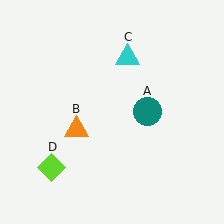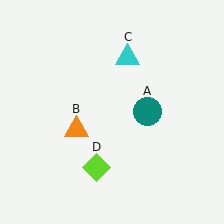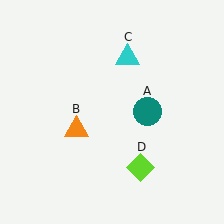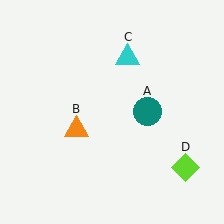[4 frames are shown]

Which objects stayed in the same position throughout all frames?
Teal circle (object A) and orange triangle (object B) and cyan triangle (object C) remained stationary.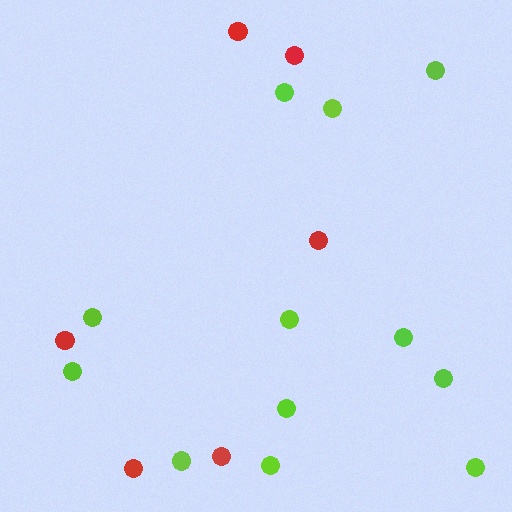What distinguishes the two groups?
There are 2 groups: one group of red circles (6) and one group of lime circles (12).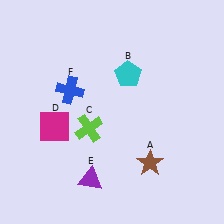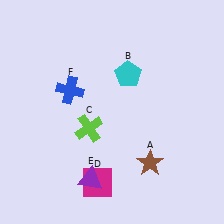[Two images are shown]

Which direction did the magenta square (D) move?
The magenta square (D) moved down.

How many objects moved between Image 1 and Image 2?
1 object moved between the two images.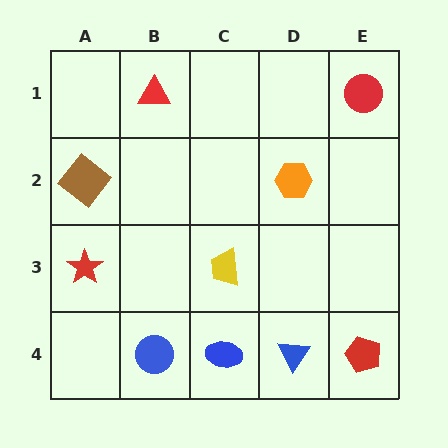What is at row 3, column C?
A yellow trapezoid.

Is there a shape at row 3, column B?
No, that cell is empty.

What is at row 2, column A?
A brown diamond.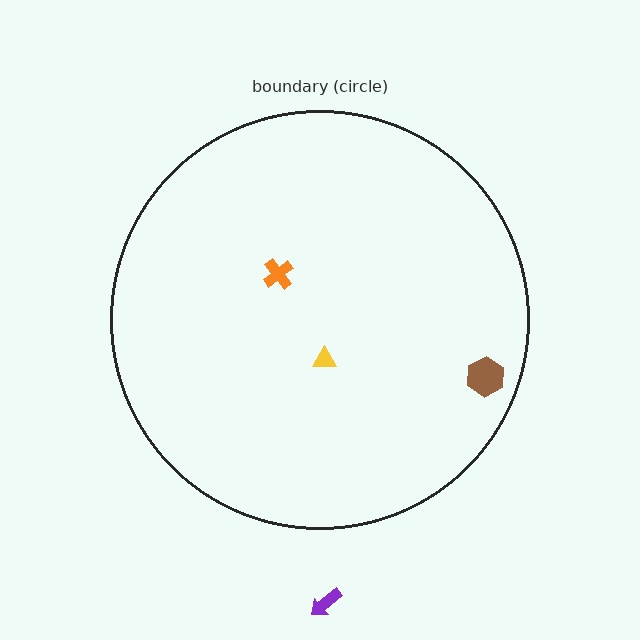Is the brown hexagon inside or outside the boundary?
Inside.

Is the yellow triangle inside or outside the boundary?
Inside.